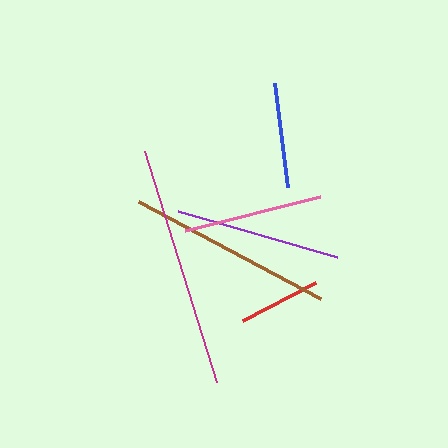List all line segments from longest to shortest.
From longest to shortest: magenta, brown, purple, pink, blue, red.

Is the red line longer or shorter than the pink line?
The pink line is longer than the red line.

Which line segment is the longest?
The magenta line is the longest at approximately 242 pixels.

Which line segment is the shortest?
The red line is the shortest at approximately 83 pixels.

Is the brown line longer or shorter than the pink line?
The brown line is longer than the pink line.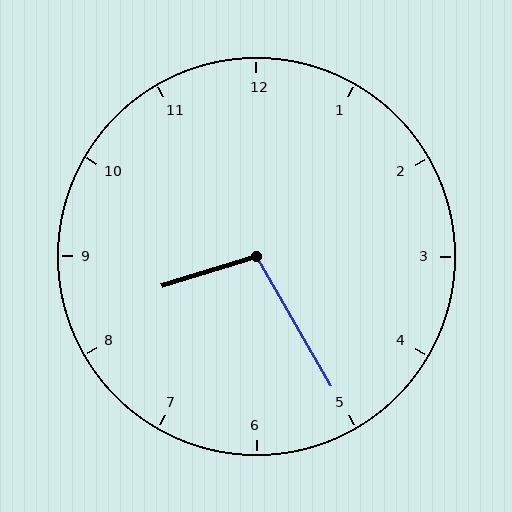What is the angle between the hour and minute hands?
Approximately 102 degrees.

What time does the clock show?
8:25.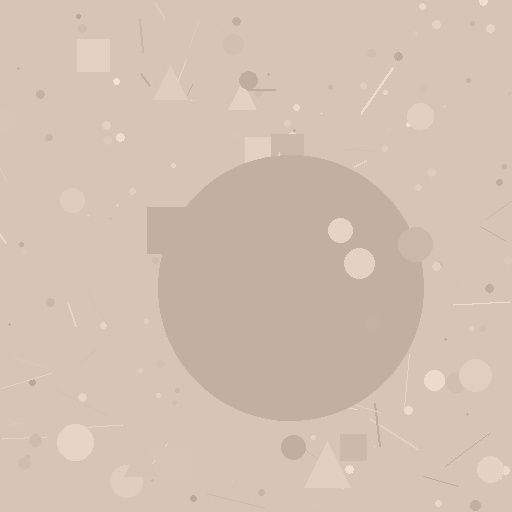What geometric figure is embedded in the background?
A circle is embedded in the background.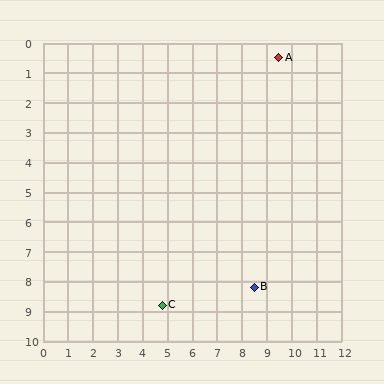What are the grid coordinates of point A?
Point A is at approximately (9.5, 0.5).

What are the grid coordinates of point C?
Point C is at approximately (4.8, 8.8).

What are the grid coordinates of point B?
Point B is at approximately (8.5, 8.2).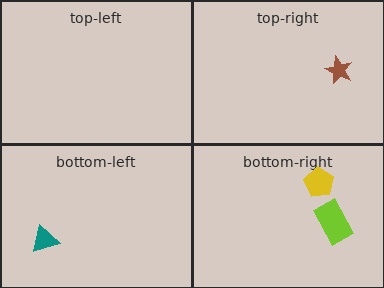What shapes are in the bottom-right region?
The yellow pentagon, the lime rectangle.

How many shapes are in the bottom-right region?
2.